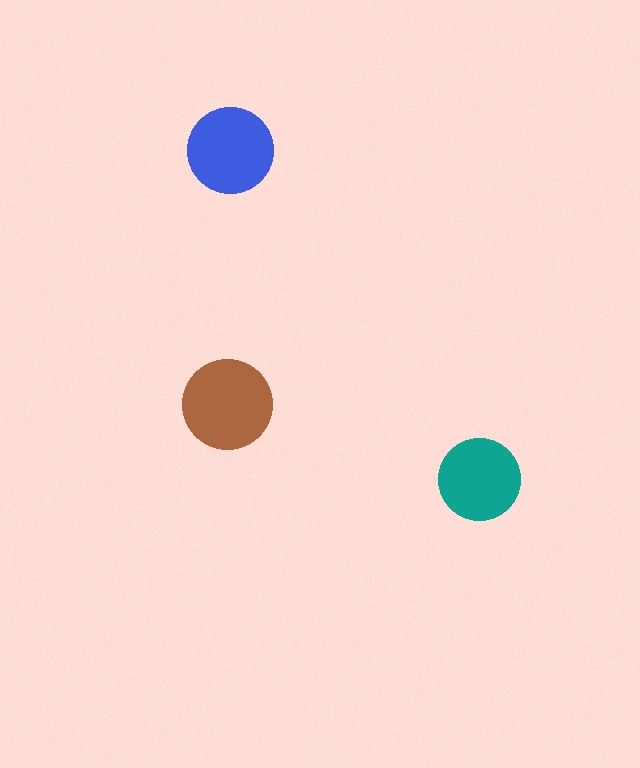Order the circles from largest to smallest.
the brown one, the blue one, the teal one.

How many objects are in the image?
There are 3 objects in the image.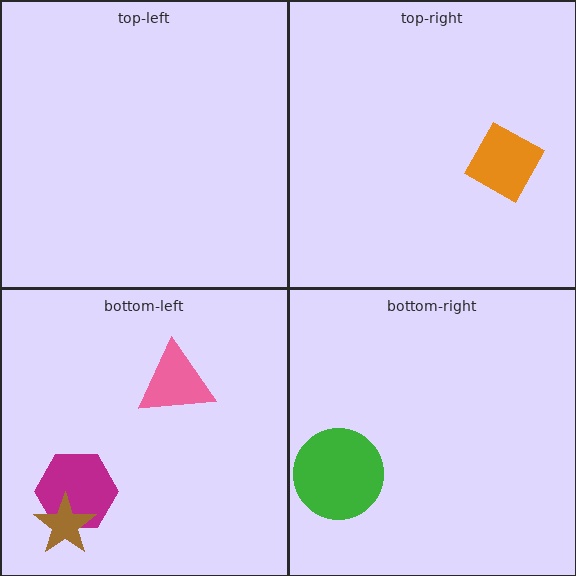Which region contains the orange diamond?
The top-right region.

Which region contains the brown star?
The bottom-left region.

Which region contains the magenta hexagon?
The bottom-left region.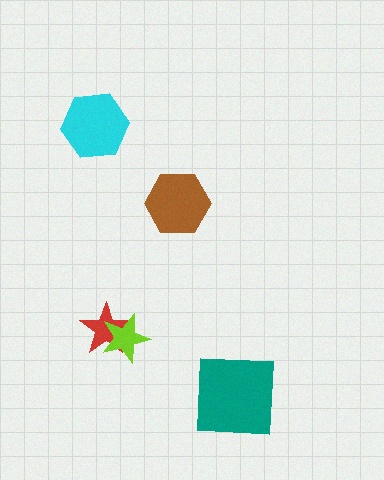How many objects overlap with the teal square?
0 objects overlap with the teal square.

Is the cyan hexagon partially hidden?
No, no other shape covers it.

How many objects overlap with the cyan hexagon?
0 objects overlap with the cyan hexagon.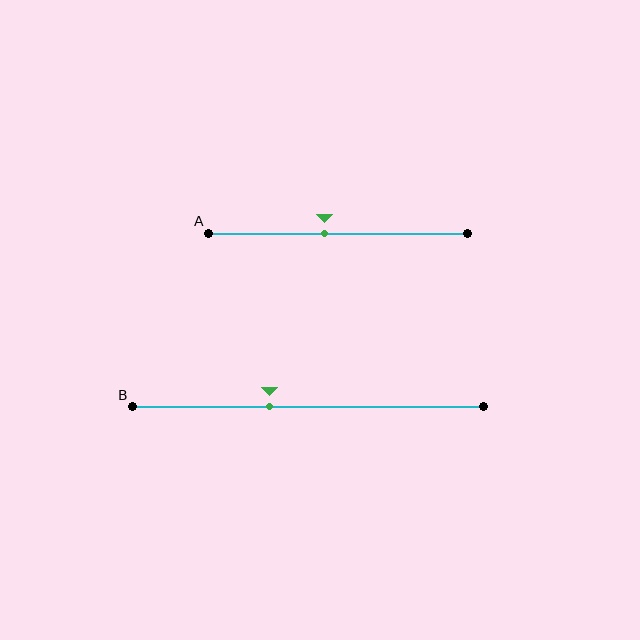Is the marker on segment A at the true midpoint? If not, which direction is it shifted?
No, the marker on segment A is shifted to the left by about 5% of the segment length.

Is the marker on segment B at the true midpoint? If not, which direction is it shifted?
No, the marker on segment B is shifted to the left by about 11% of the segment length.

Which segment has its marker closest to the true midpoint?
Segment A has its marker closest to the true midpoint.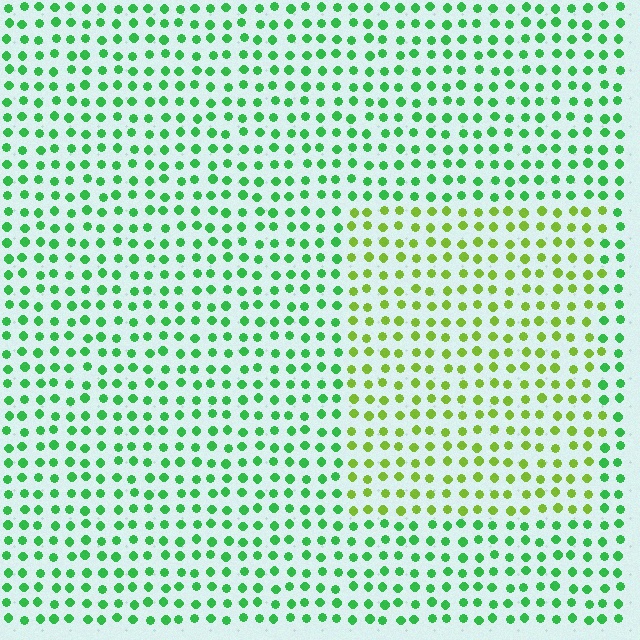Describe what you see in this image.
The image is filled with small green elements in a uniform arrangement. A rectangle-shaped region is visible where the elements are tinted to a slightly different hue, forming a subtle color boundary.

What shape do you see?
I see a rectangle.